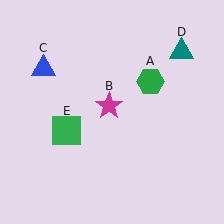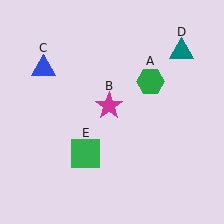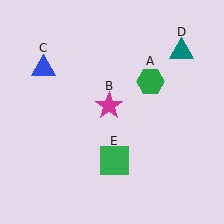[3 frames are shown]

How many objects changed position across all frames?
1 object changed position: green square (object E).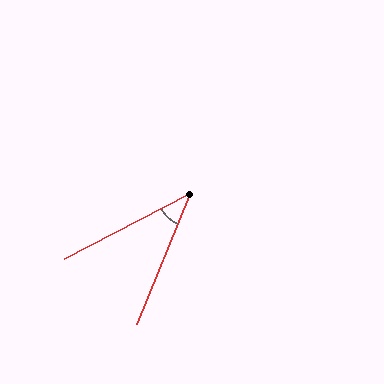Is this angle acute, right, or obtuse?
It is acute.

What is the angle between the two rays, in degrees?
Approximately 40 degrees.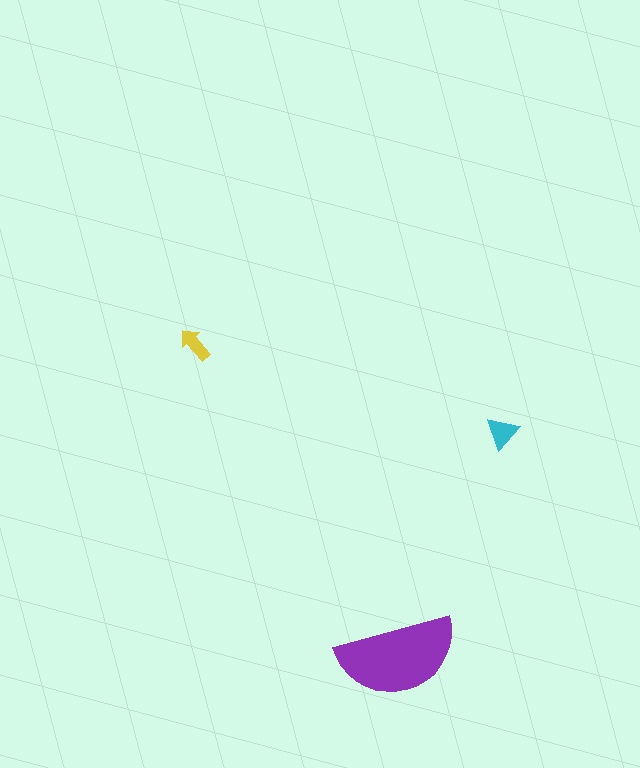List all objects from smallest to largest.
The yellow arrow, the cyan triangle, the purple semicircle.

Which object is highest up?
The yellow arrow is topmost.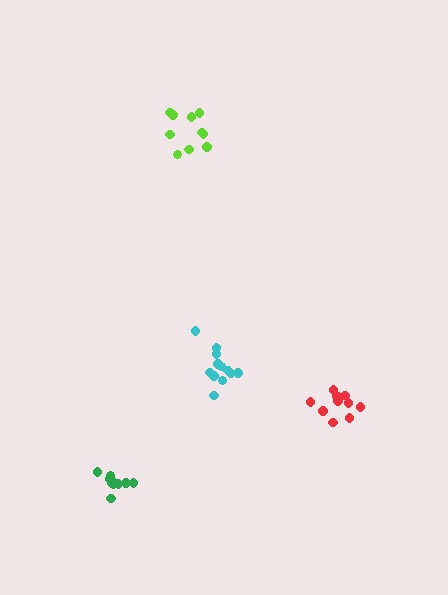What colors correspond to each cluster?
The clusters are colored: lime, green, cyan, red.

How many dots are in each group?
Group 1: 10 dots, Group 2: 10 dots, Group 3: 13 dots, Group 4: 11 dots (44 total).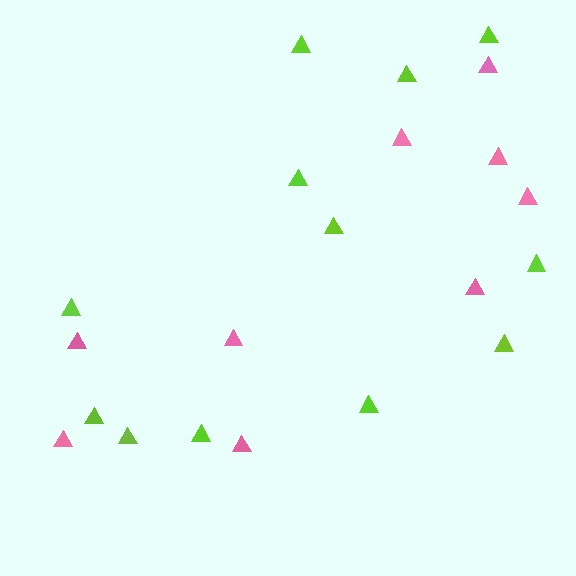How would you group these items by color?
There are 2 groups: one group of pink triangles (9) and one group of lime triangles (12).